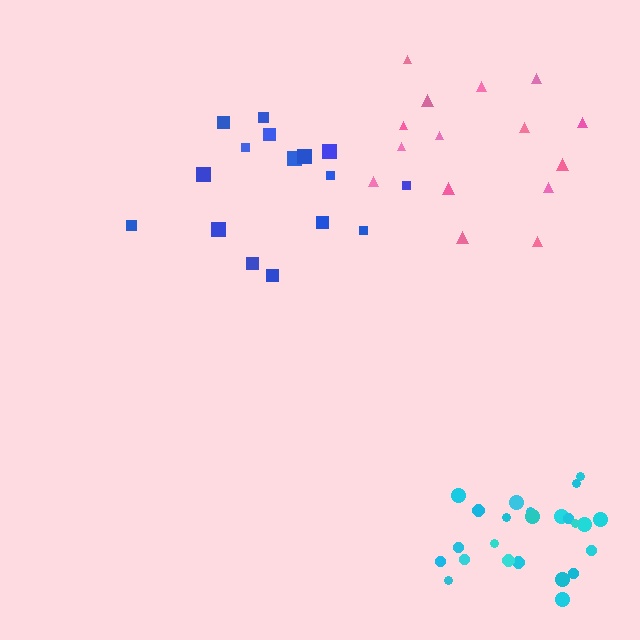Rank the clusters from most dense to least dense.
cyan, blue, pink.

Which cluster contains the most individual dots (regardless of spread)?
Cyan (24).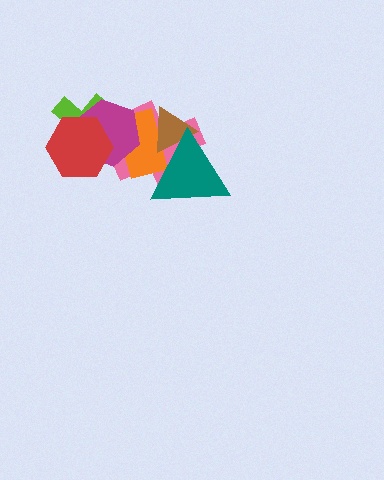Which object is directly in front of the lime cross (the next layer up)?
The magenta hexagon is directly in front of the lime cross.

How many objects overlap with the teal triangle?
3 objects overlap with the teal triangle.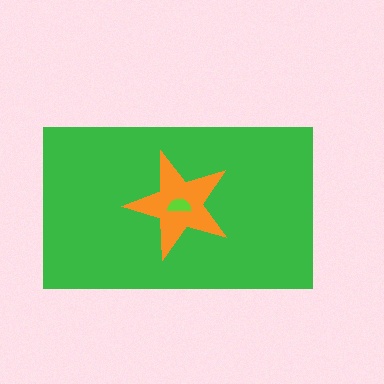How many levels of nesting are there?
3.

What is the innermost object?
The lime semicircle.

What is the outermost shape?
The green rectangle.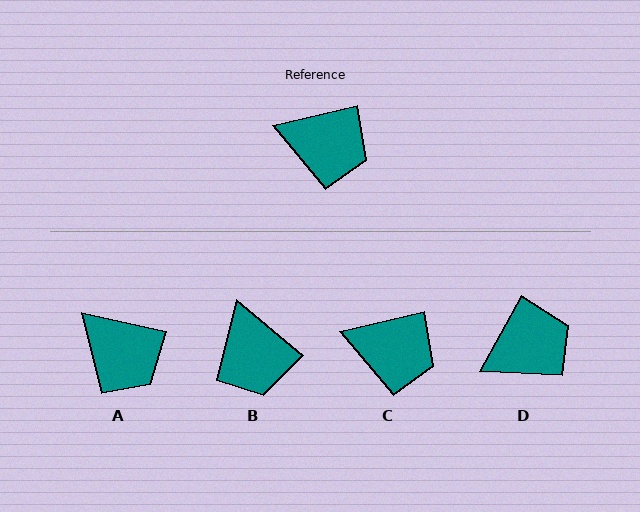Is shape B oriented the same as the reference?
No, it is off by about 54 degrees.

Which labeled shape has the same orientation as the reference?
C.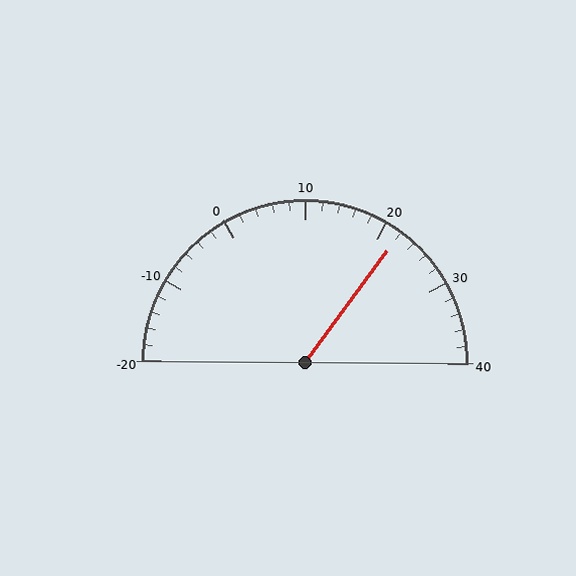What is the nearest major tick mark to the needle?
The nearest major tick mark is 20.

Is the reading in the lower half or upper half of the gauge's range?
The reading is in the upper half of the range (-20 to 40).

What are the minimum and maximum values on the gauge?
The gauge ranges from -20 to 40.